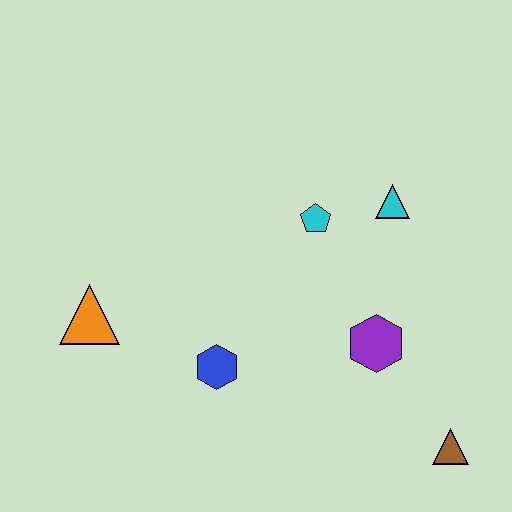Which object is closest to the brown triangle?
The purple hexagon is closest to the brown triangle.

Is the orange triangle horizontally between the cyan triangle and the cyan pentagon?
No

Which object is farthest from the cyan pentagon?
The brown triangle is farthest from the cyan pentagon.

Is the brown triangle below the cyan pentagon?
Yes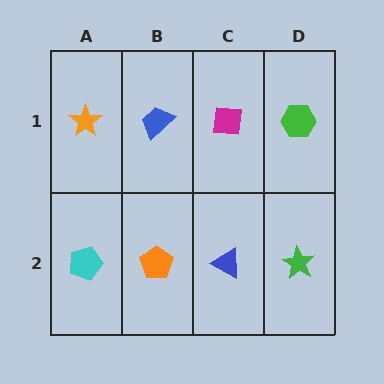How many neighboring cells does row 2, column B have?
3.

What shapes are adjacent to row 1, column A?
A cyan pentagon (row 2, column A), a blue trapezoid (row 1, column B).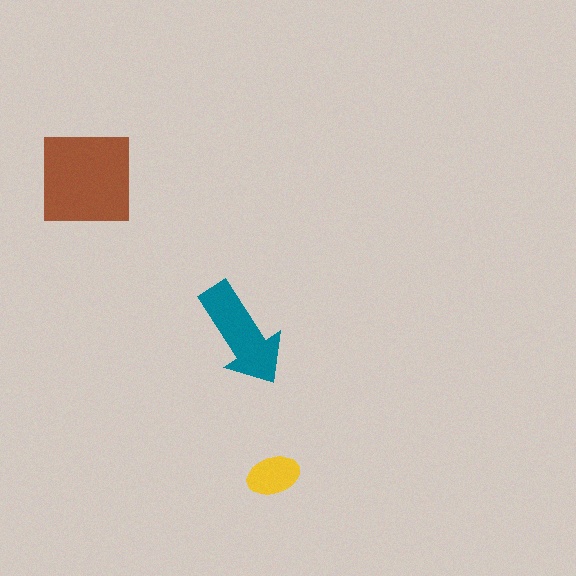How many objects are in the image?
There are 3 objects in the image.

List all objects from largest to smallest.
The brown square, the teal arrow, the yellow ellipse.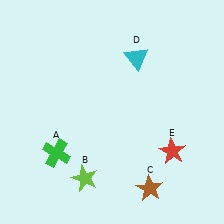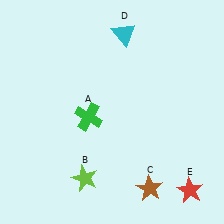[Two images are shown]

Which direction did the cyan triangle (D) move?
The cyan triangle (D) moved up.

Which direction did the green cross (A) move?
The green cross (A) moved up.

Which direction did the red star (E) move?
The red star (E) moved down.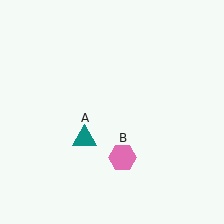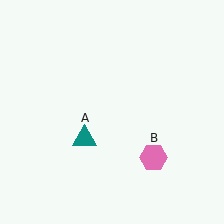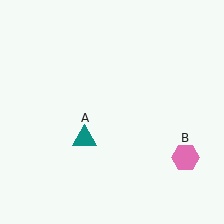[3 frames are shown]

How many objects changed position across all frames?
1 object changed position: pink hexagon (object B).